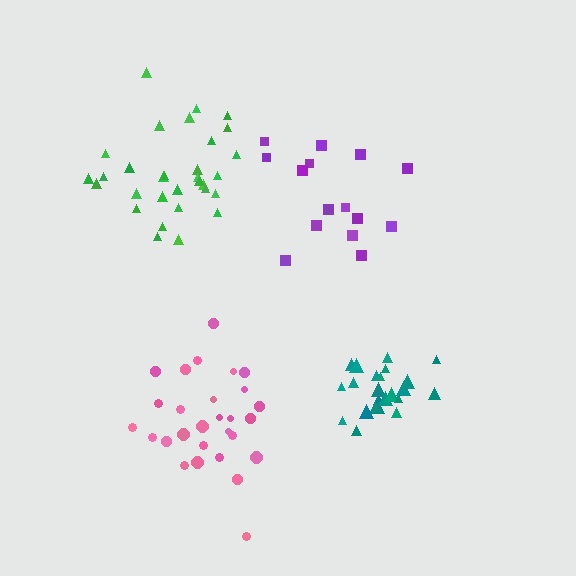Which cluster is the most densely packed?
Teal.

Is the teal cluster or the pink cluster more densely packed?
Teal.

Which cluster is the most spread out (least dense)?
Purple.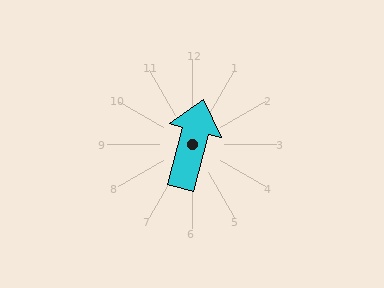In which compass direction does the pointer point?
North.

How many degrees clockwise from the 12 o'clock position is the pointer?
Approximately 15 degrees.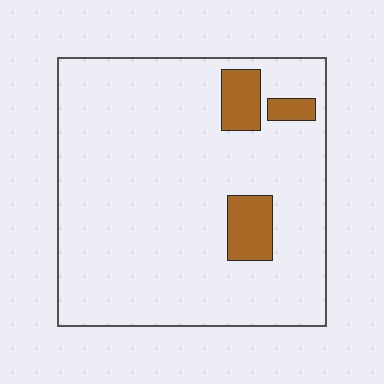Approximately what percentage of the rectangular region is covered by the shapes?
Approximately 10%.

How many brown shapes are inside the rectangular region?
3.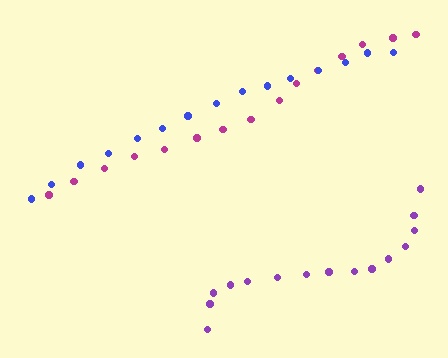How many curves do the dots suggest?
There are 3 distinct paths.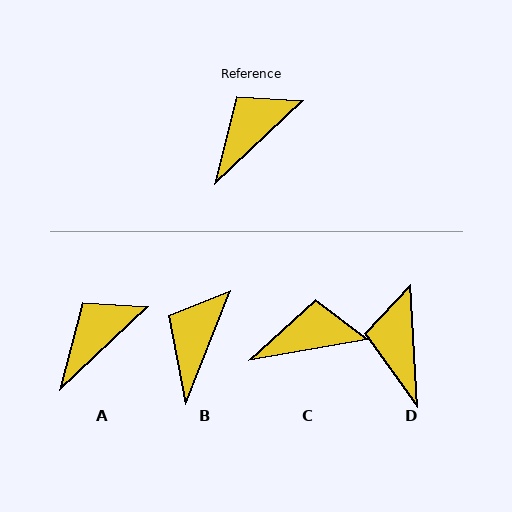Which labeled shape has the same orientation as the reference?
A.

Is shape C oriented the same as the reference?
No, it is off by about 33 degrees.